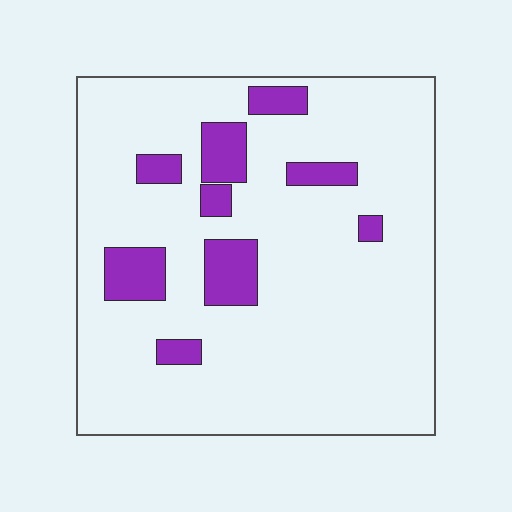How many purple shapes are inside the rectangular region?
9.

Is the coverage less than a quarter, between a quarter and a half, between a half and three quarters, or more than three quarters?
Less than a quarter.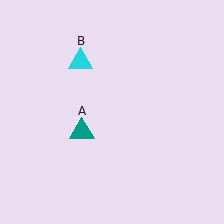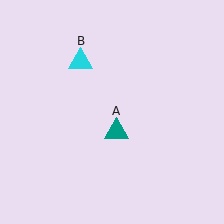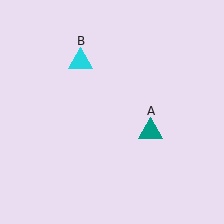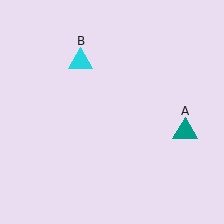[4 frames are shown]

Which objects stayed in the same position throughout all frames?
Cyan triangle (object B) remained stationary.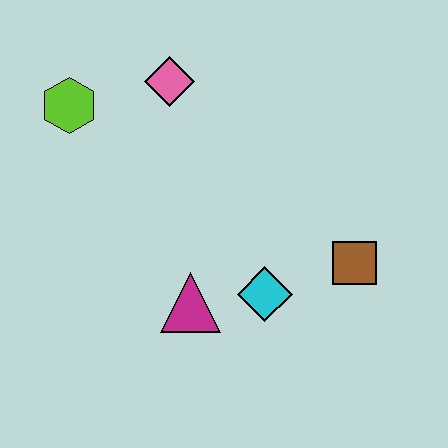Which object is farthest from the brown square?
The lime hexagon is farthest from the brown square.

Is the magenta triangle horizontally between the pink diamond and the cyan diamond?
Yes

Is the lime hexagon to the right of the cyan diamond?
No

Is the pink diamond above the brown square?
Yes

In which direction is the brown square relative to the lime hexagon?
The brown square is to the right of the lime hexagon.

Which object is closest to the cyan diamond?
The magenta triangle is closest to the cyan diamond.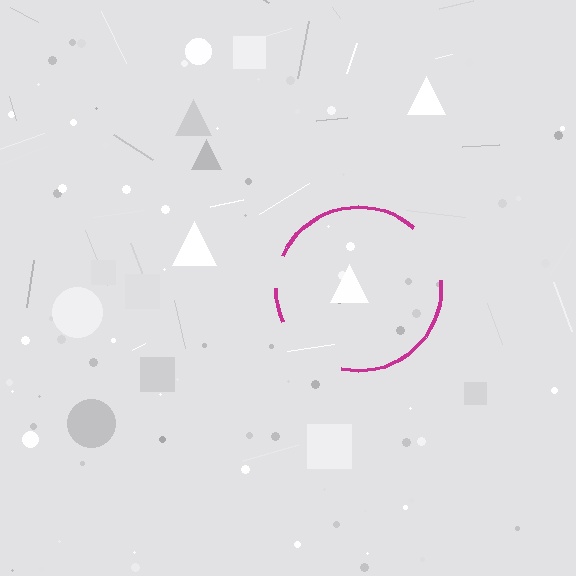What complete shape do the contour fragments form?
The contour fragments form a circle.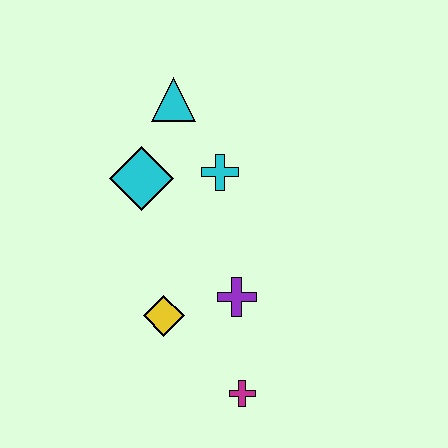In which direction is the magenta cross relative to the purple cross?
The magenta cross is below the purple cross.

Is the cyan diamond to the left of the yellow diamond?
Yes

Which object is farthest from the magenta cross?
The cyan triangle is farthest from the magenta cross.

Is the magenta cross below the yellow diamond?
Yes